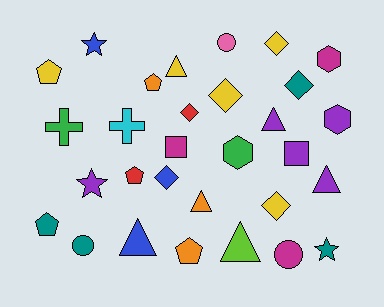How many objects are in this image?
There are 30 objects.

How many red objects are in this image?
There are 2 red objects.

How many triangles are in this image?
There are 6 triangles.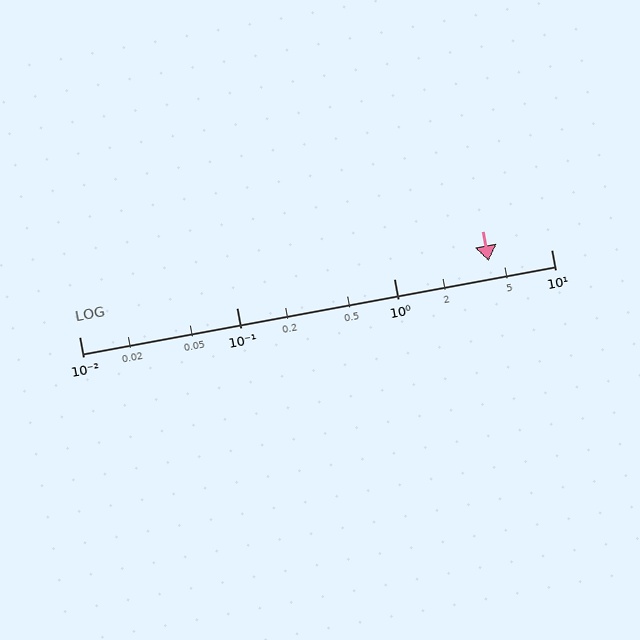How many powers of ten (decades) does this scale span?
The scale spans 3 decades, from 0.01 to 10.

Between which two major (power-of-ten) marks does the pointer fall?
The pointer is between 1 and 10.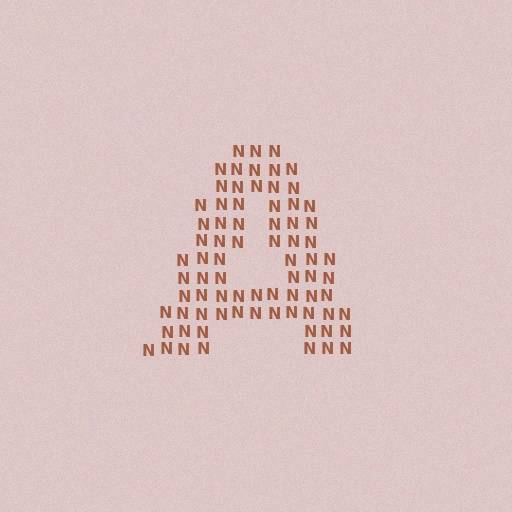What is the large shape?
The large shape is the letter A.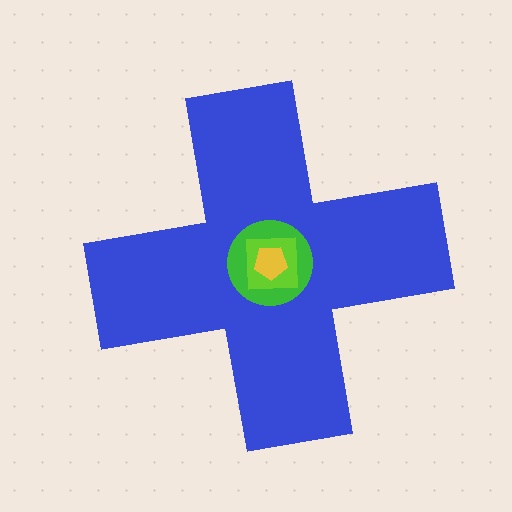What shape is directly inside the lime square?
The yellow pentagon.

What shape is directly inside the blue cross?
The green circle.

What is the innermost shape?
The yellow pentagon.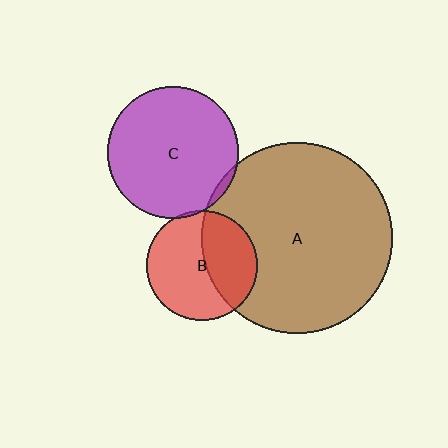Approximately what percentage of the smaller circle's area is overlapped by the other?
Approximately 5%.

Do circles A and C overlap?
Yes.